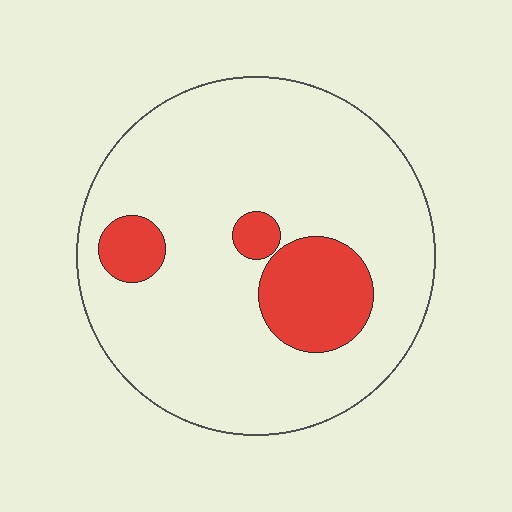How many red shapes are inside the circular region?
3.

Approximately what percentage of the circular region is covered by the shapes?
Approximately 15%.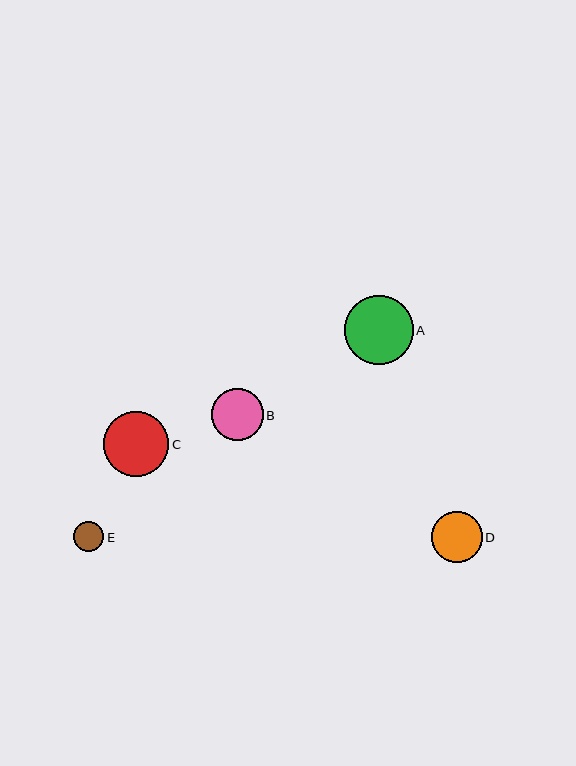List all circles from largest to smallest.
From largest to smallest: A, C, B, D, E.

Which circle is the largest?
Circle A is the largest with a size of approximately 69 pixels.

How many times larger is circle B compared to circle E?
Circle B is approximately 1.7 times the size of circle E.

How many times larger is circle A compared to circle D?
Circle A is approximately 1.3 times the size of circle D.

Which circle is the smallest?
Circle E is the smallest with a size of approximately 30 pixels.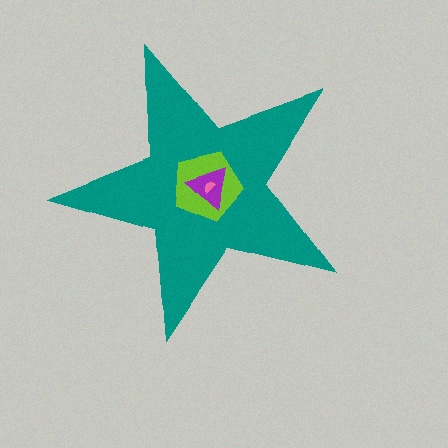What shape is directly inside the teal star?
The lime pentagon.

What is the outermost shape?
The teal star.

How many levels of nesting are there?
4.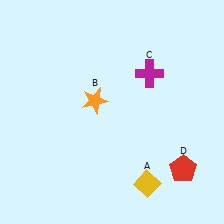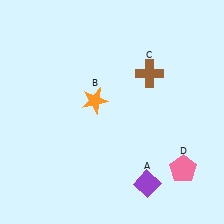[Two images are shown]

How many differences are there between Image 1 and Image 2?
There are 3 differences between the two images.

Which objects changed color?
A changed from yellow to purple. C changed from magenta to brown. D changed from red to pink.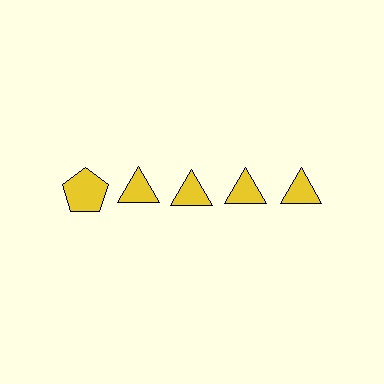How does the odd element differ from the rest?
It has a different shape: pentagon instead of triangle.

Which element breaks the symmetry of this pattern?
The yellow pentagon in the top row, leftmost column breaks the symmetry. All other shapes are yellow triangles.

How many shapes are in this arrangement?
There are 5 shapes arranged in a grid pattern.